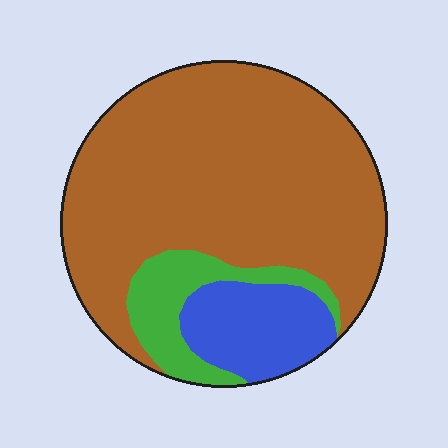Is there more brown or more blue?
Brown.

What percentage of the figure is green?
Green covers 12% of the figure.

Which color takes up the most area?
Brown, at roughly 75%.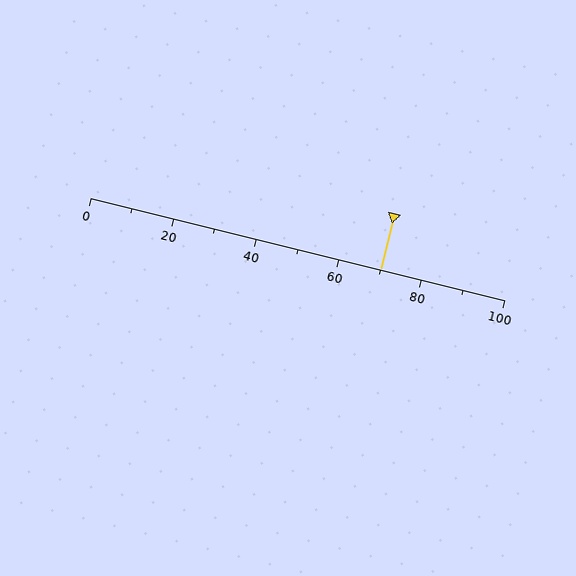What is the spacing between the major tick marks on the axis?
The major ticks are spaced 20 apart.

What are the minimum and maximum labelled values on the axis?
The axis runs from 0 to 100.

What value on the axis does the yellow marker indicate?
The marker indicates approximately 70.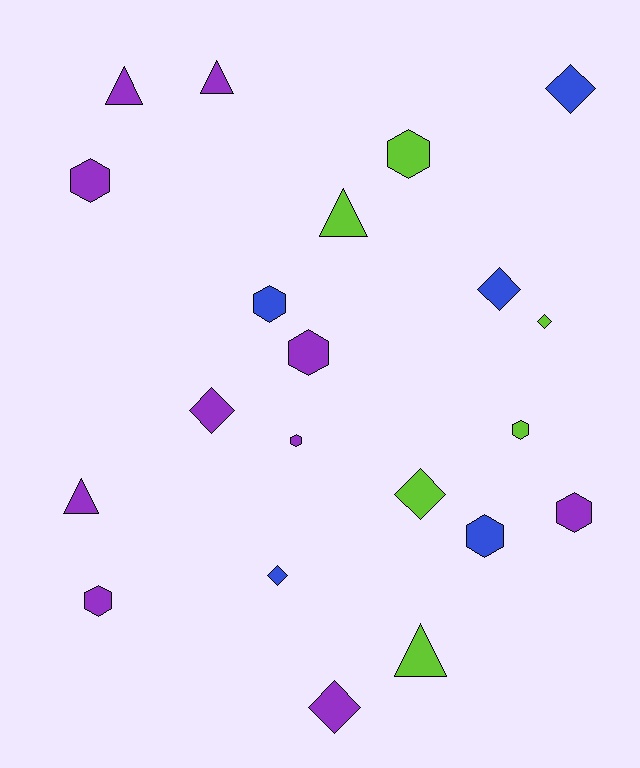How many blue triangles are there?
There are no blue triangles.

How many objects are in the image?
There are 21 objects.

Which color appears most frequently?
Purple, with 10 objects.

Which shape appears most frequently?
Hexagon, with 9 objects.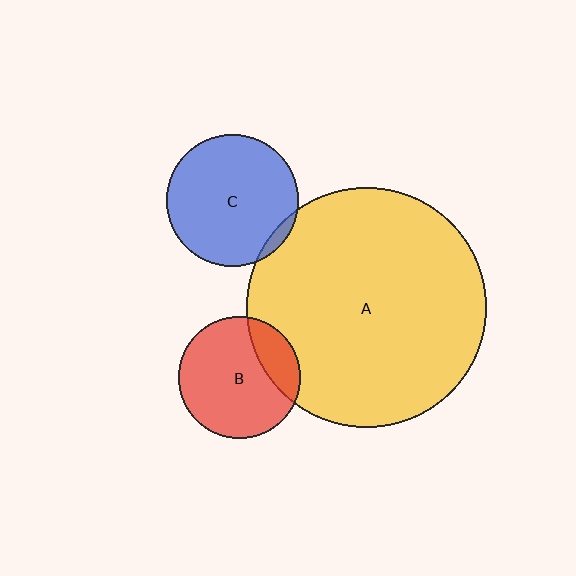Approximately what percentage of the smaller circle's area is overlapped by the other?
Approximately 5%.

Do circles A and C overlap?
Yes.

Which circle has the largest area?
Circle A (yellow).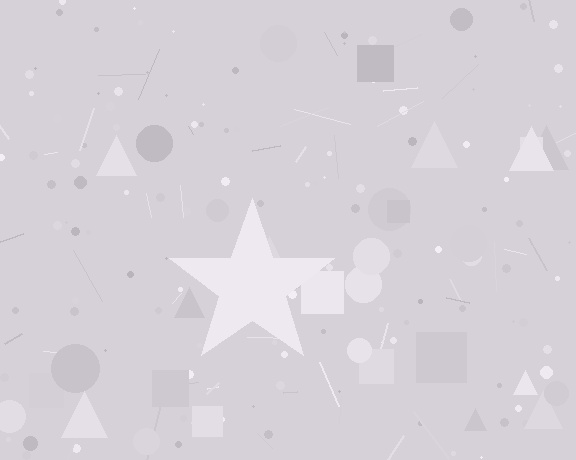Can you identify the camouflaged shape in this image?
The camouflaged shape is a star.